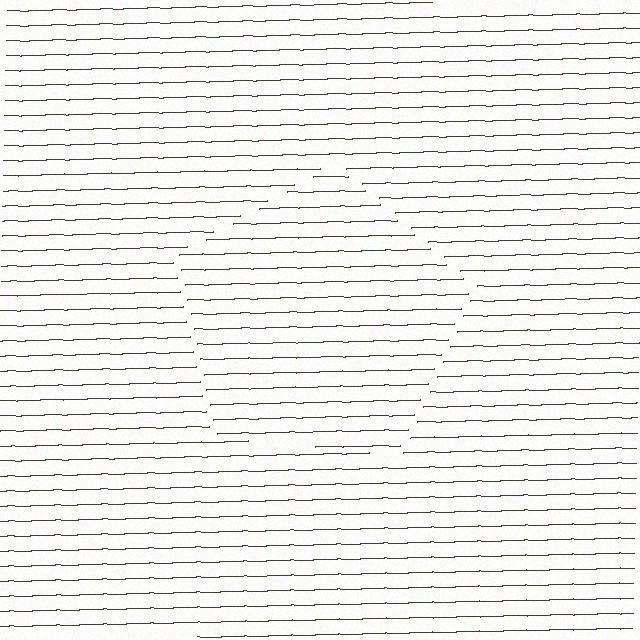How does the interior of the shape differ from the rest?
The interior of the shape contains the same grating, shifted by half a period — the contour is defined by the phase discontinuity where line-ends from the inner and outer gratings abut.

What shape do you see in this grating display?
An illusory pentagon. The interior of the shape contains the same grating, shifted by half a period — the contour is defined by the phase discontinuity where line-ends from the inner and outer gratings abut.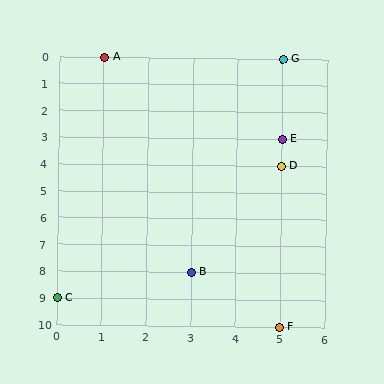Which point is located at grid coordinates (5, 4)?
Point D is at (5, 4).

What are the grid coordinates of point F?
Point F is at grid coordinates (5, 10).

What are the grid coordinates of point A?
Point A is at grid coordinates (1, 0).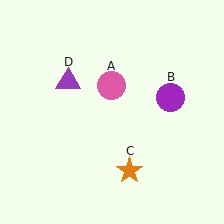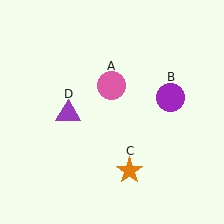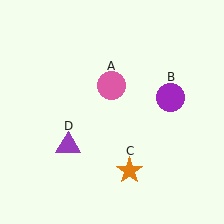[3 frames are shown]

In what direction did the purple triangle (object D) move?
The purple triangle (object D) moved down.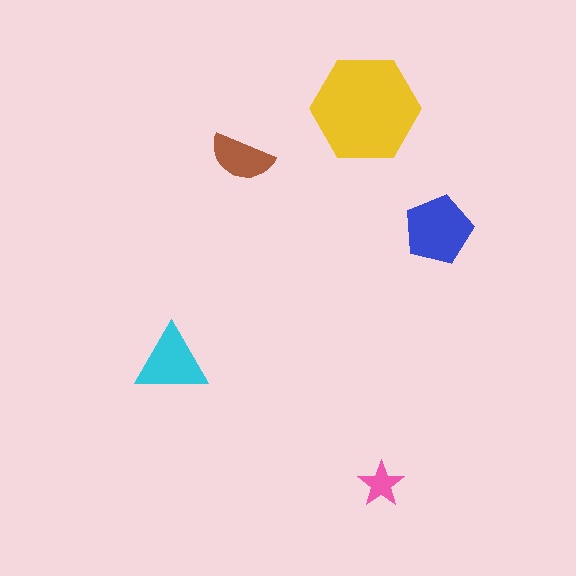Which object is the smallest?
The pink star.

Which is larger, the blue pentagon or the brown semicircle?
The blue pentagon.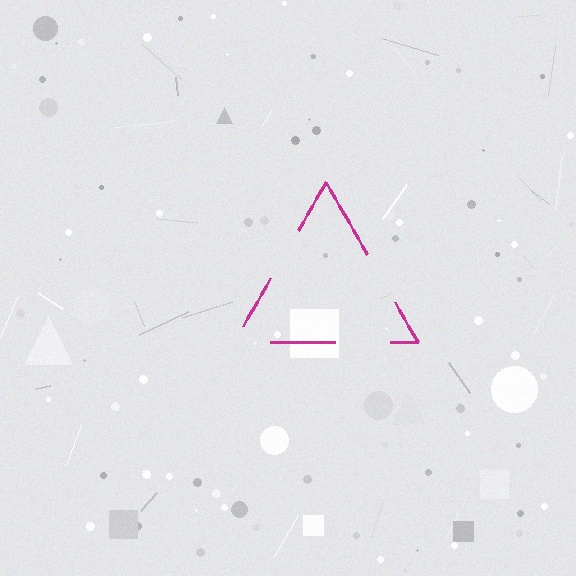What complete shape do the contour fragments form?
The contour fragments form a triangle.